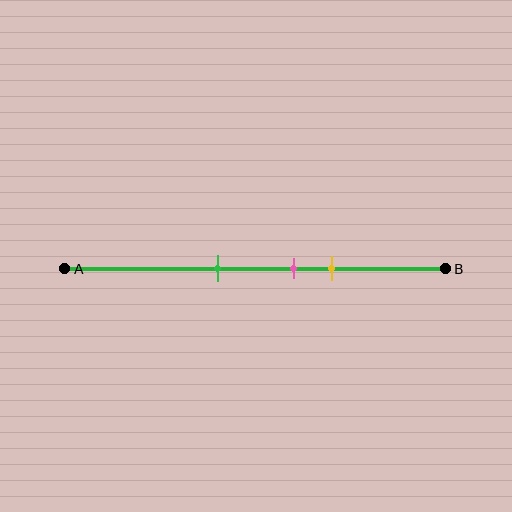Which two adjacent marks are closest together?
The pink and yellow marks are the closest adjacent pair.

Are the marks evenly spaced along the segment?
Yes, the marks are approximately evenly spaced.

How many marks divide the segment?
There are 3 marks dividing the segment.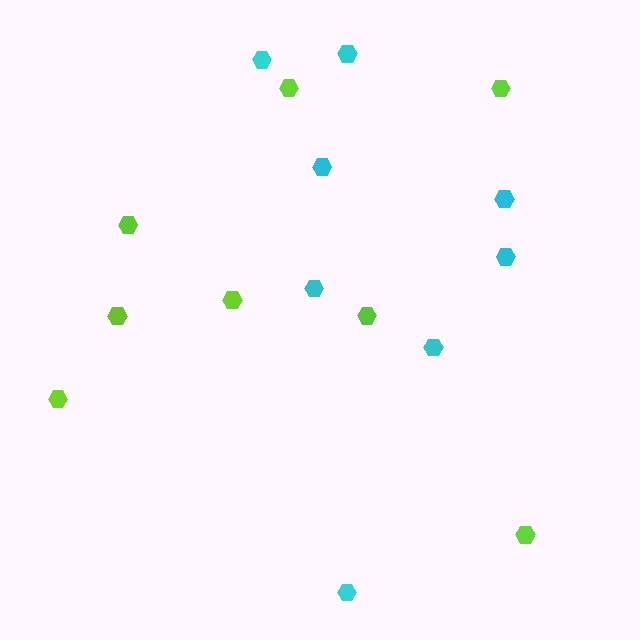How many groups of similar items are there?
There are 2 groups: one group of lime hexagons (8) and one group of cyan hexagons (8).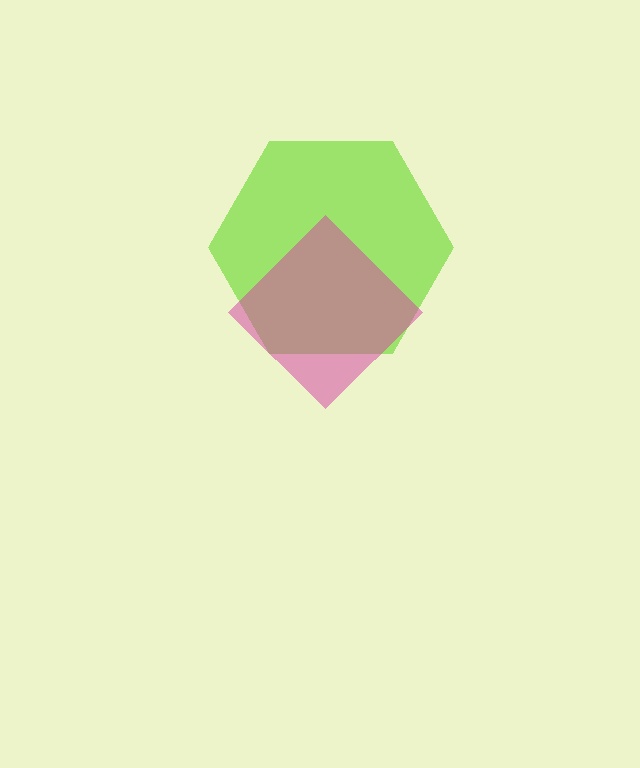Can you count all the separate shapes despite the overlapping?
Yes, there are 2 separate shapes.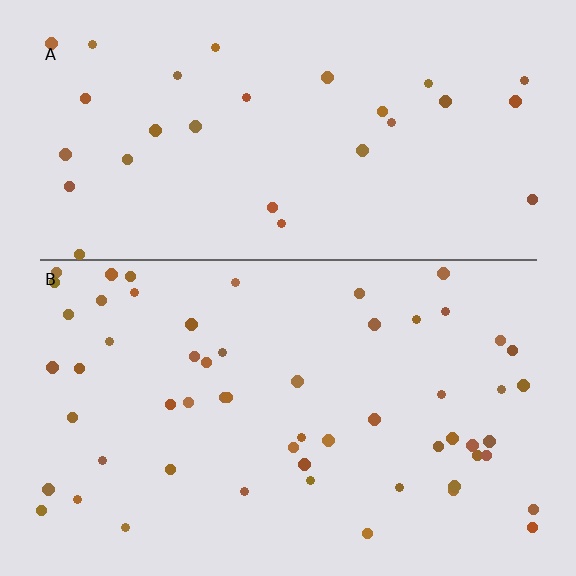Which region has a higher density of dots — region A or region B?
B (the bottom).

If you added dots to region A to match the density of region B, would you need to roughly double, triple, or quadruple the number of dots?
Approximately double.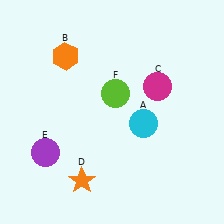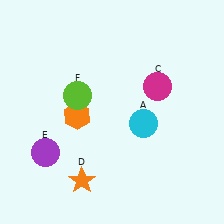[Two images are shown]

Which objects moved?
The objects that moved are: the orange hexagon (B), the lime circle (F).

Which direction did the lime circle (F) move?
The lime circle (F) moved left.